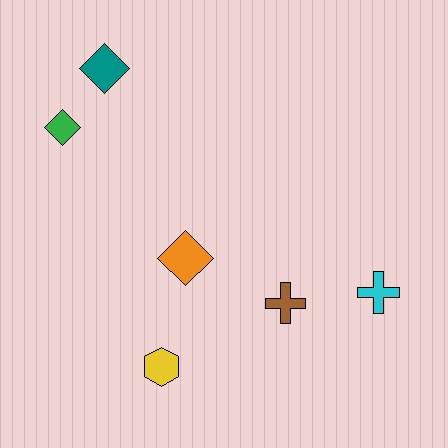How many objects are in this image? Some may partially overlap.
There are 6 objects.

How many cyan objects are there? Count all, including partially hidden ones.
There is 1 cyan object.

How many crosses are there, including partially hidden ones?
There are 2 crosses.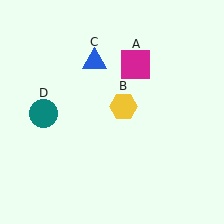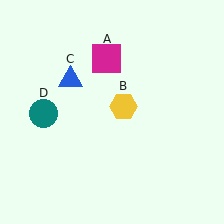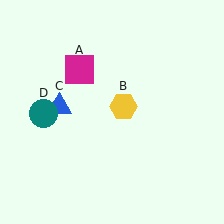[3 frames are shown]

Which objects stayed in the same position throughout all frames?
Yellow hexagon (object B) and teal circle (object D) remained stationary.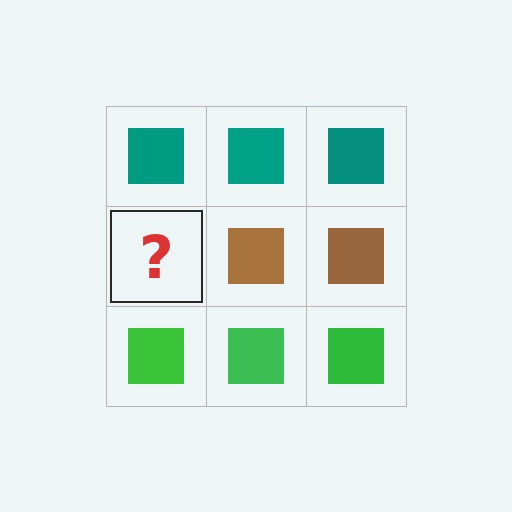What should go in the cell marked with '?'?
The missing cell should contain a brown square.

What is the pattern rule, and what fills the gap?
The rule is that each row has a consistent color. The gap should be filled with a brown square.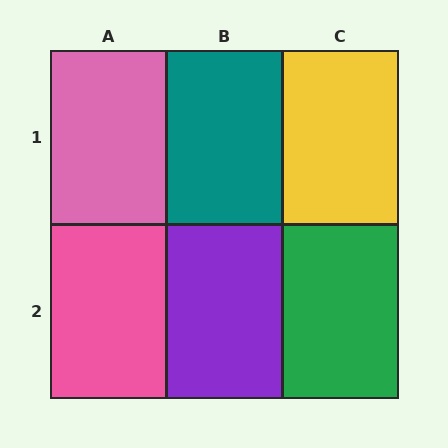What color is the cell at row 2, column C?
Green.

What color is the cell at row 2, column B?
Purple.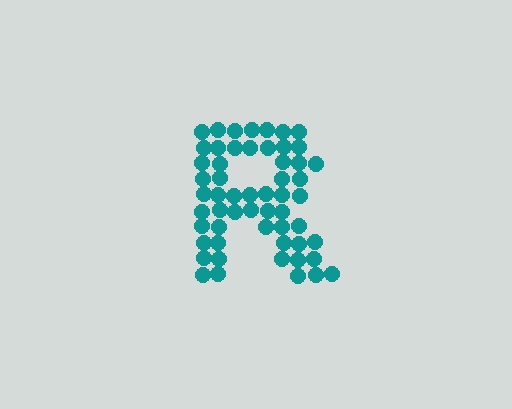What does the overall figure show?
The overall figure shows the letter R.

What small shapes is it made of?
It is made of small circles.